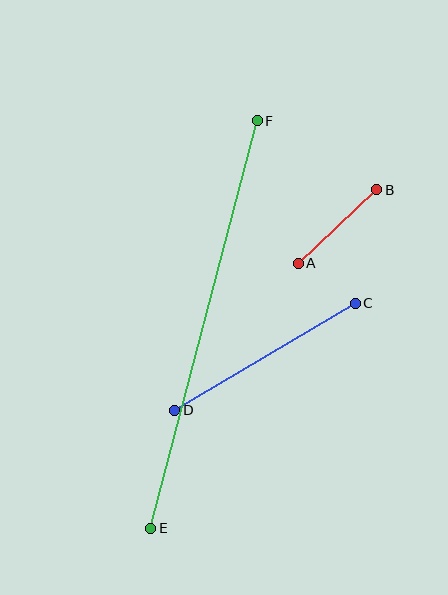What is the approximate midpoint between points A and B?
The midpoint is at approximately (337, 227) pixels.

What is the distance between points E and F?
The distance is approximately 421 pixels.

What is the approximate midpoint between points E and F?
The midpoint is at approximately (204, 325) pixels.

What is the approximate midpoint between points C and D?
The midpoint is at approximately (265, 357) pixels.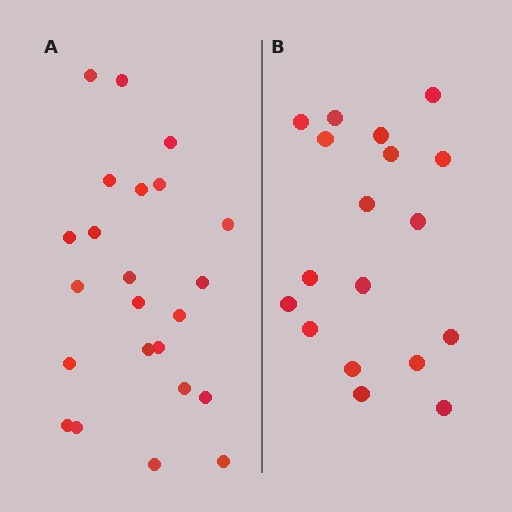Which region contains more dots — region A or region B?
Region A (the left region) has more dots.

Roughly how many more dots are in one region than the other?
Region A has about 5 more dots than region B.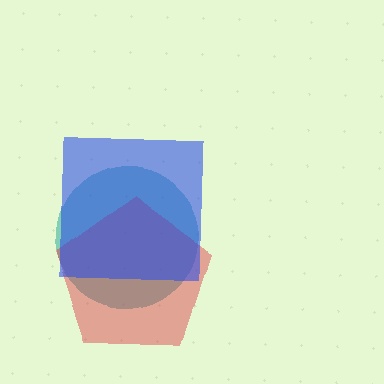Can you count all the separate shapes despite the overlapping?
Yes, there are 3 separate shapes.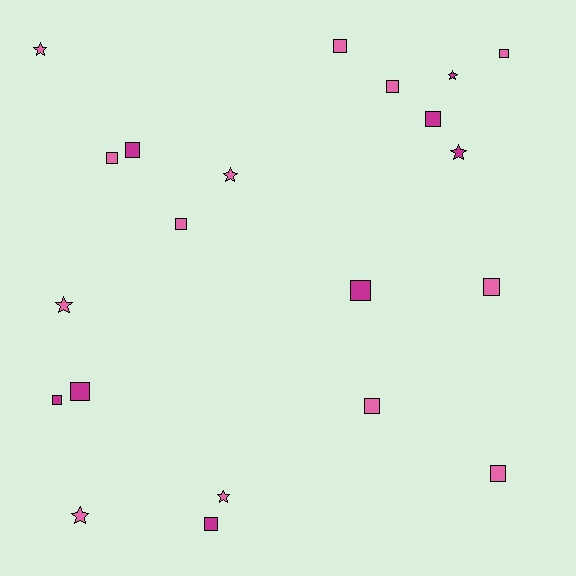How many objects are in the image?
There are 21 objects.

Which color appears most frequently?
Pink, with 13 objects.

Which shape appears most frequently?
Square, with 14 objects.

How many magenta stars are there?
There are 2 magenta stars.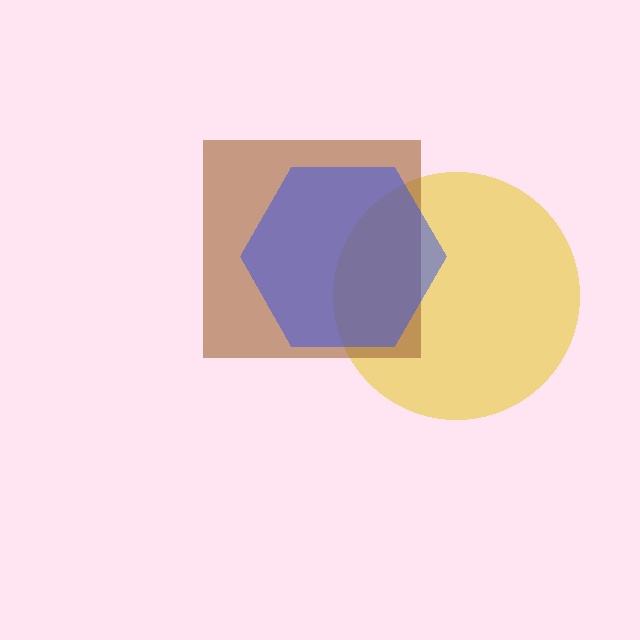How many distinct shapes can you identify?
There are 3 distinct shapes: a yellow circle, a brown square, a blue hexagon.